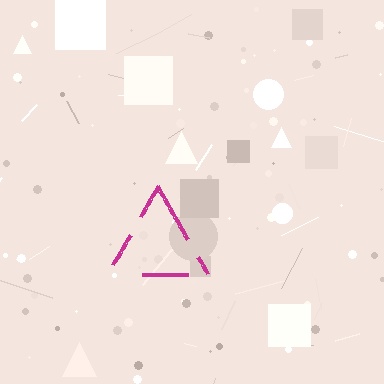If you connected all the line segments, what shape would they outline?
They would outline a triangle.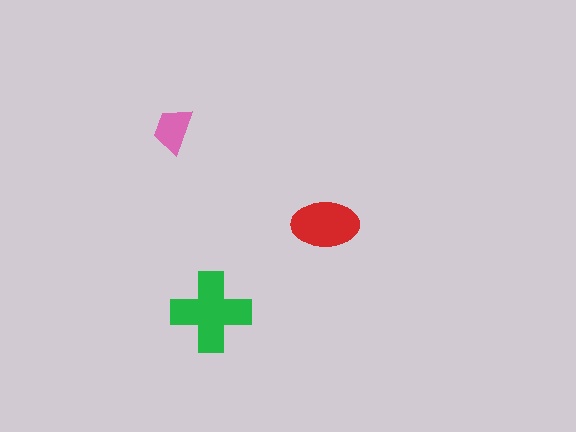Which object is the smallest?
The pink trapezoid.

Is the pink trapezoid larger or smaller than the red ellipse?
Smaller.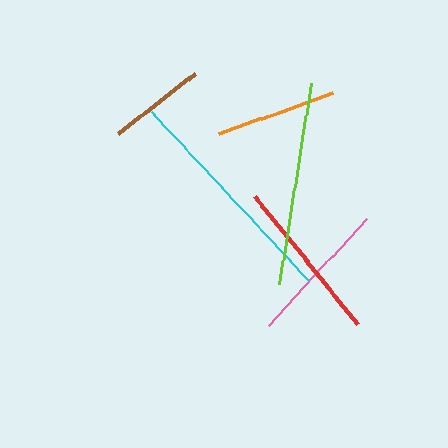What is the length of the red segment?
The red segment is approximately 163 pixels long.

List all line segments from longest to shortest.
From longest to shortest: cyan, lime, red, pink, orange, brown.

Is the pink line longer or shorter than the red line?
The red line is longer than the pink line.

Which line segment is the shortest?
The brown line is the shortest at approximately 97 pixels.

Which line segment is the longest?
The cyan line is the longest at approximately 231 pixels.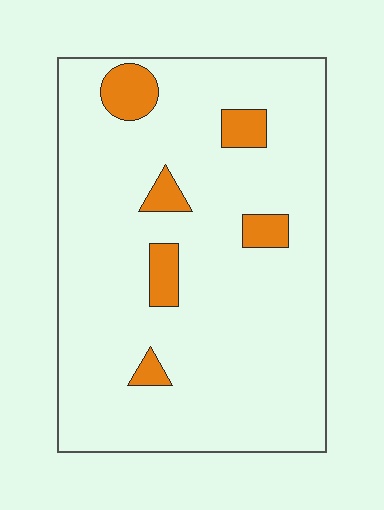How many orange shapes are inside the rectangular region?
6.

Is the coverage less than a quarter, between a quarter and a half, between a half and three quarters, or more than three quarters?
Less than a quarter.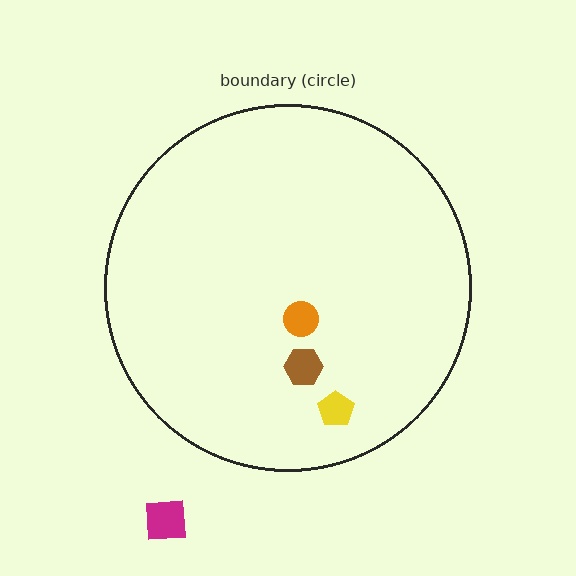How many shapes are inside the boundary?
3 inside, 1 outside.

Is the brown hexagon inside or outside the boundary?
Inside.